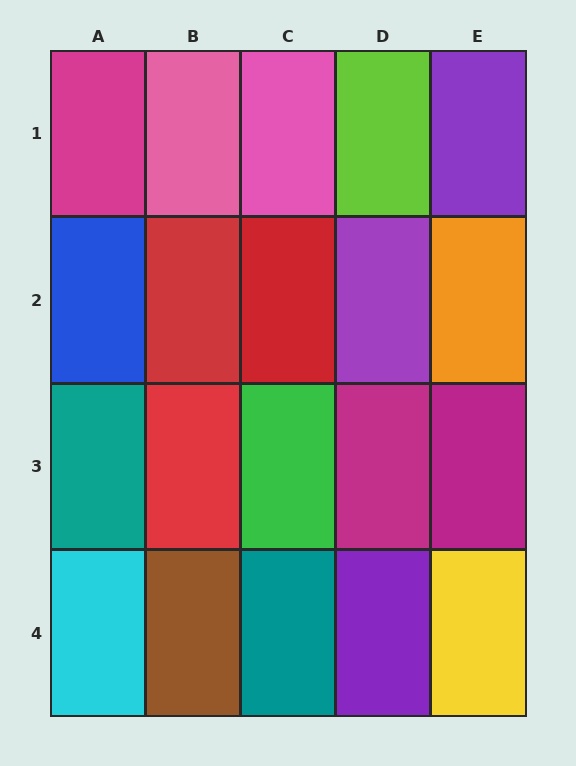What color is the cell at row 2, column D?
Purple.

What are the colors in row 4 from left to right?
Cyan, brown, teal, purple, yellow.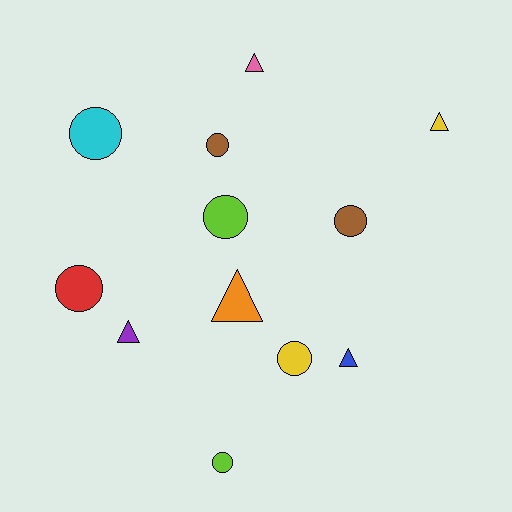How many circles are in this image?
There are 7 circles.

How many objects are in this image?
There are 12 objects.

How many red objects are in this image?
There is 1 red object.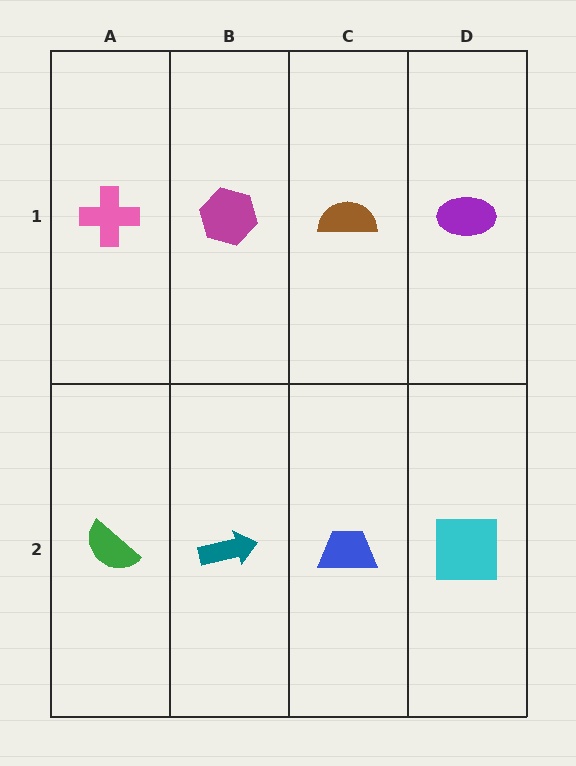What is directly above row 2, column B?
A magenta hexagon.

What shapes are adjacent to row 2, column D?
A purple ellipse (row 1, column D), a blue trapezoid (row 2, column C).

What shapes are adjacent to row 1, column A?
A green semicircle (row 2, column A), a magenta hexagon (row 1, column B).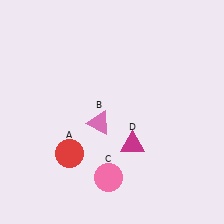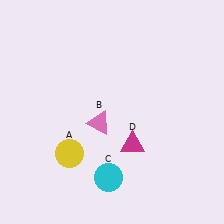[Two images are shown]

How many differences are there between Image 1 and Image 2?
There are 2 differences between the two images.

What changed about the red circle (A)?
In Image 1, A is red. In Image 2, it changed to yellow.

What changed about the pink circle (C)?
In Image 1, C is pink. In Image 2, it changed to cyan.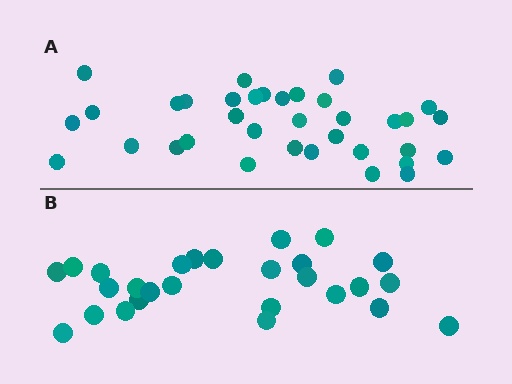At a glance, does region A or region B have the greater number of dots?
Region A (the top region) has more dots.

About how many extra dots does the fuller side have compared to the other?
Region A has roughly 8 or so more dots than region B.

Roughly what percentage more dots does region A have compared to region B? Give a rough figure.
About 30% more.